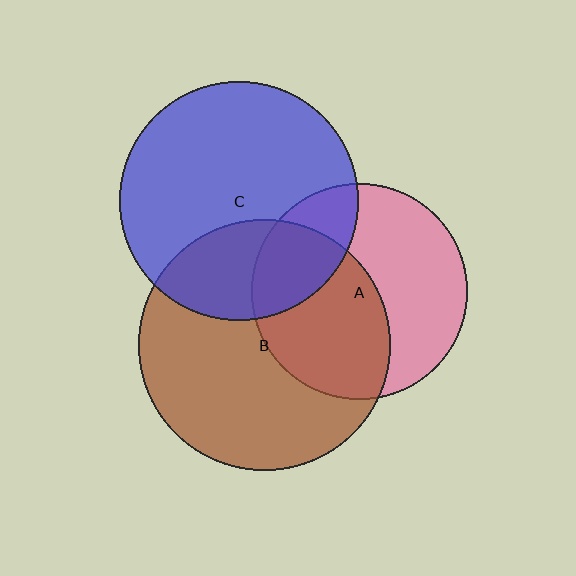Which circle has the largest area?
Circle B (brown).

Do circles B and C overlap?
Yes.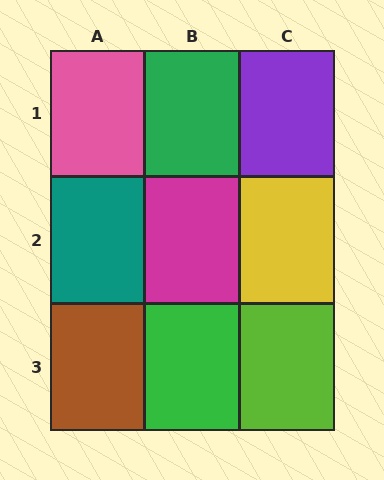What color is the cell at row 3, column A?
Brown.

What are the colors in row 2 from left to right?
Teal, magenta, yellow.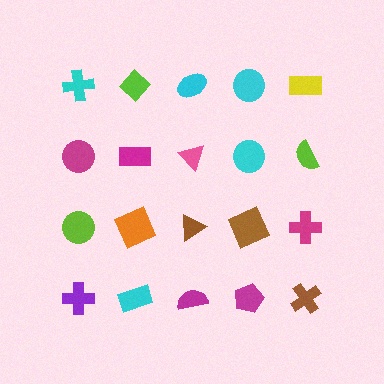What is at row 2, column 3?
A pink triangle.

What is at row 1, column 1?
A cyan cross.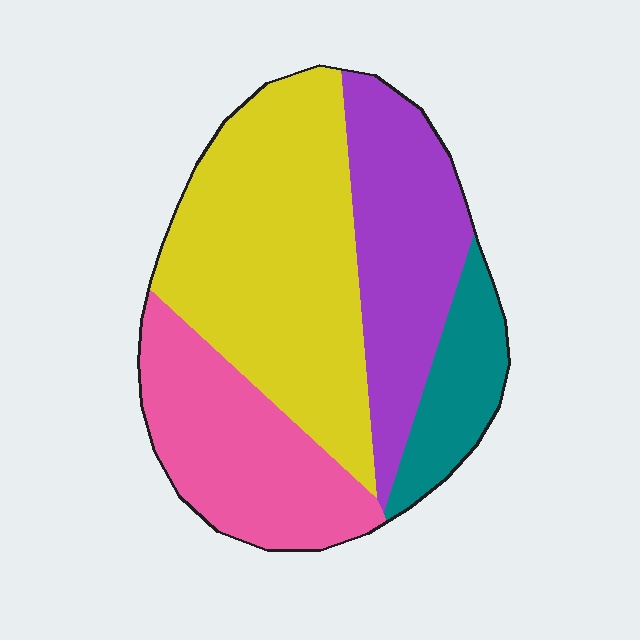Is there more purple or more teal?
Purple.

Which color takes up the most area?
Yellow, at roughly 40%.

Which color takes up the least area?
Teal, at roughly 10%.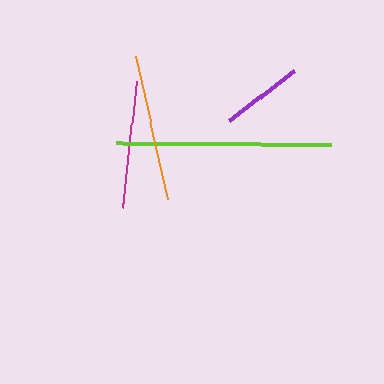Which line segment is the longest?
The lime line is the longest at approximately 215 pixels.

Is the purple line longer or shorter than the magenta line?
The magenta line is longer than the purple line.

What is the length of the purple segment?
The purple segment is approximately 82 pixels long.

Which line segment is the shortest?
The purple line is the shortest at approximately 82 pixels.